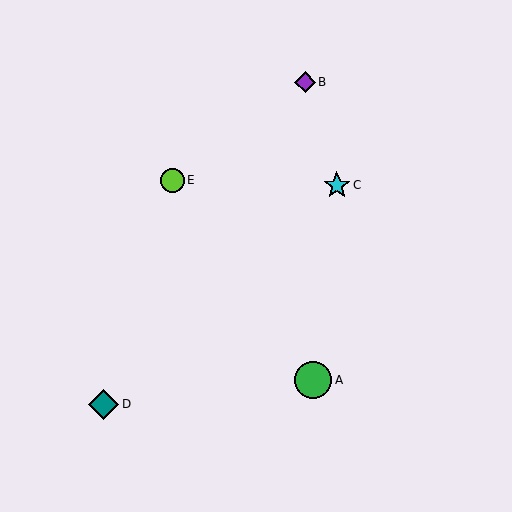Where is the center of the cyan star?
The center of the cyan star is at (337, 185).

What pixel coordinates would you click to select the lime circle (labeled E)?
Click at (172, 180) to select the lime circle E.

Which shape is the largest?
The green circle (labeled A) is the largest.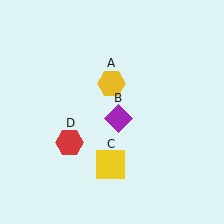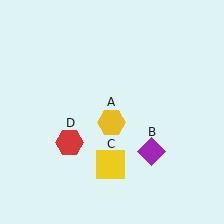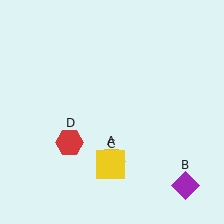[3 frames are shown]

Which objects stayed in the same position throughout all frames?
Yellow square (object C) and red hexagon (object D) remained stationary.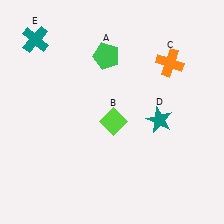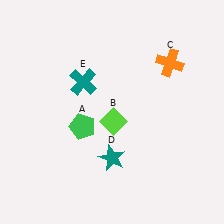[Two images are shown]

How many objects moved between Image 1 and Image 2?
3 objects moved between the two images.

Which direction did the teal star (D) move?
The teal star (D) moved left.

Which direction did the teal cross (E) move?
The teal cross (E) moved right.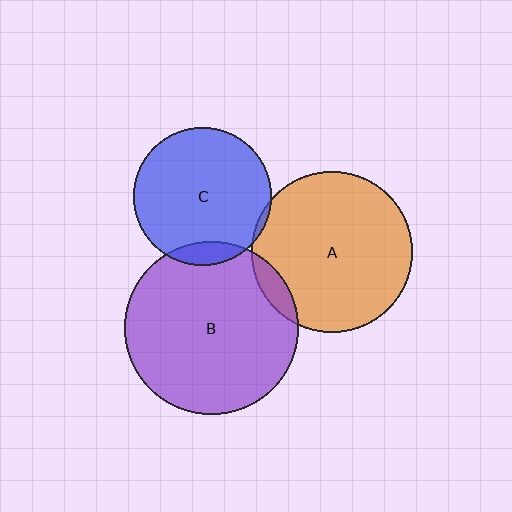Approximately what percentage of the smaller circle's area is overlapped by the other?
Approximately 5%.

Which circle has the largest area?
Circle B (purple).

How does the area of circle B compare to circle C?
Approximately 1.6 times.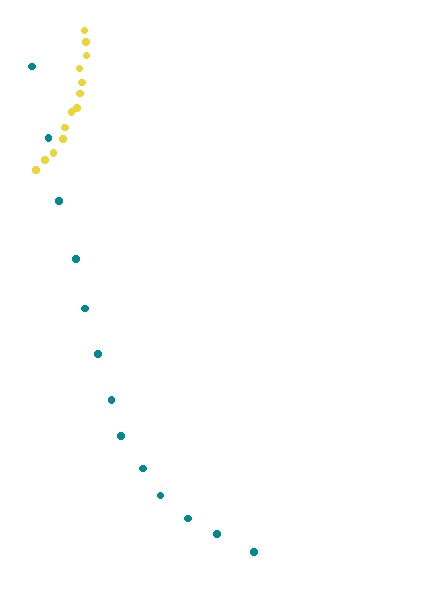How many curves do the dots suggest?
There are 2 distinct paths.